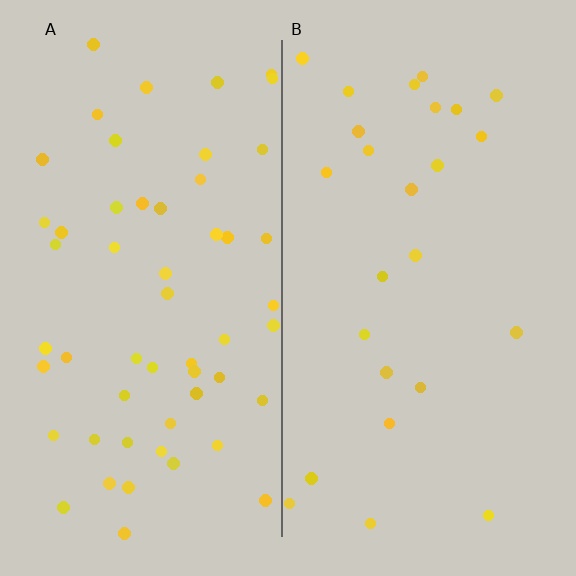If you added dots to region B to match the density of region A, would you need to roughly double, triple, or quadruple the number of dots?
Approximately double.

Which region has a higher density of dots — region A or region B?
A (the left).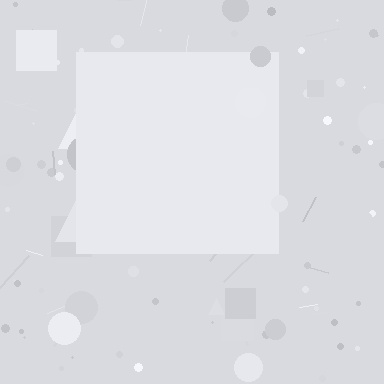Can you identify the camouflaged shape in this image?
The camouflaged shape is a square.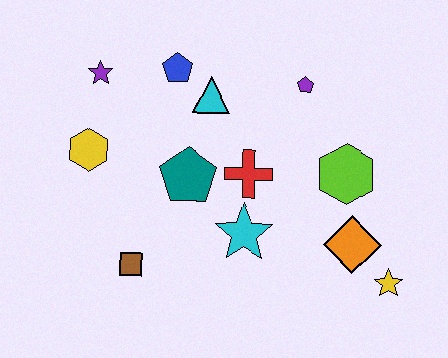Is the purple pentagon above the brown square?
Yes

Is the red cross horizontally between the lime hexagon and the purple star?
Yes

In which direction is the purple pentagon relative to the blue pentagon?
The purple pentagon is to the right of the blue pentagon.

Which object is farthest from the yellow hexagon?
The yellow star is farthest from the yellow hexagon.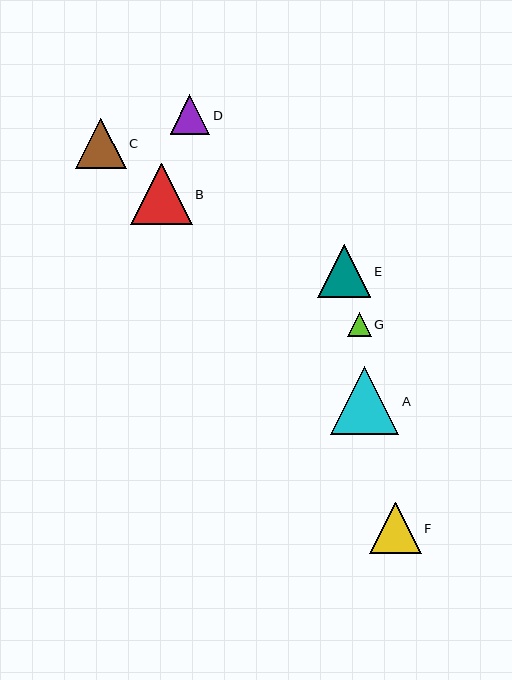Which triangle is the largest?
Triangle A is the largest with a size of approximately 68 pixels.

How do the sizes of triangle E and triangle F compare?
Triangle E and triangle F are approximately the same size.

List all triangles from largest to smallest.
From largest to smallest: A, B, E, F, C, D, G.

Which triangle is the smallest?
Triangle G is the smallest with a size of approximately 24 pixels.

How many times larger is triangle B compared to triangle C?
Triangle B is approximately 1.2 times the size of triangle C.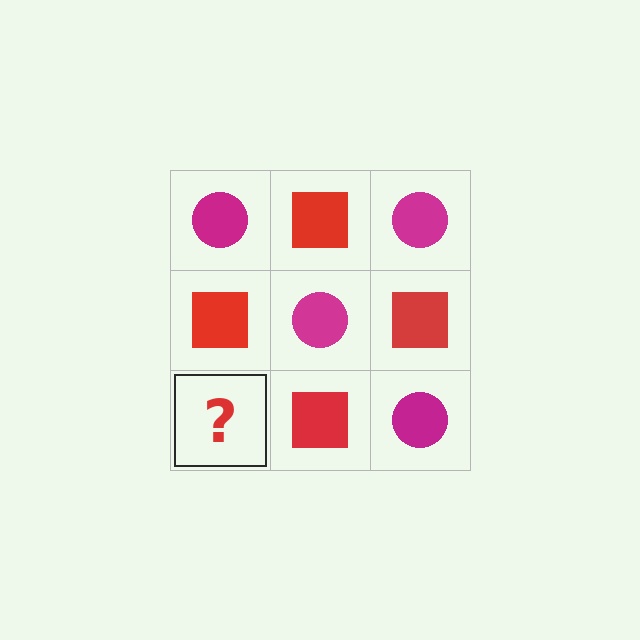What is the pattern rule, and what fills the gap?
The rule is that it alternates magenta circle and red square in a checkerboard pattern. The gap should be filled with a magenta circle.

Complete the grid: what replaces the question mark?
The question mark should be replaced with a magenta circle.